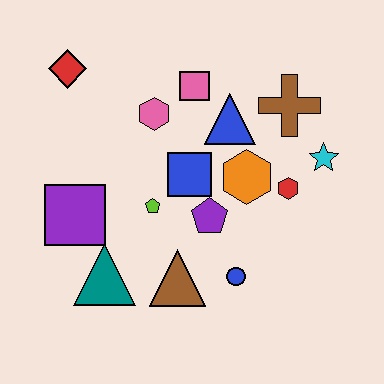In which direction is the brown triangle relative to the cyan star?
The brown triangle is to the left of the cyan star.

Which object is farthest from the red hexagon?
The red diamond is farthest from the red hexagon.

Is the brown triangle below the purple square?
Yes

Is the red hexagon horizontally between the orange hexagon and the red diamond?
No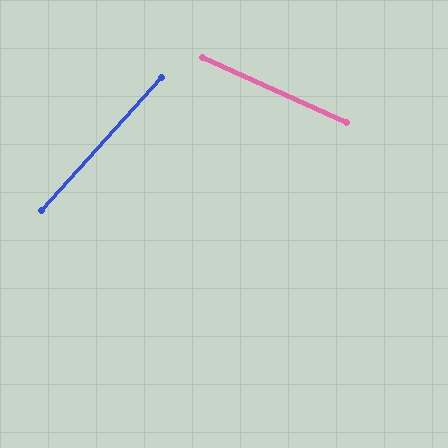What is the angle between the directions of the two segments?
Approximately 72 degrees.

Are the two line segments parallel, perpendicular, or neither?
Neither parallel nor perpendicular — they differ by about 72°.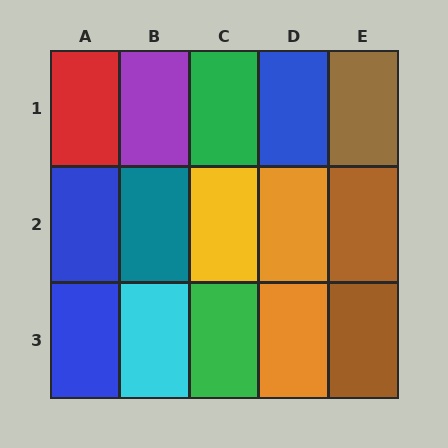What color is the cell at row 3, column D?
Orange.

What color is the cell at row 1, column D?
Blue.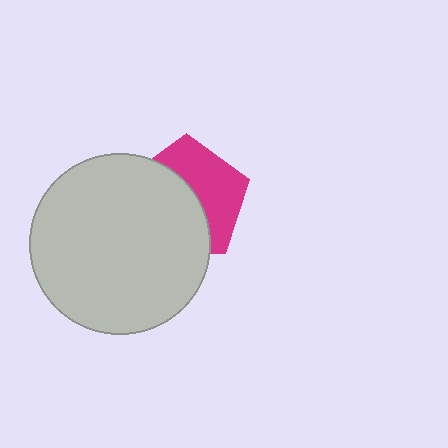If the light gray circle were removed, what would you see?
You would see the complete magenta pentagon.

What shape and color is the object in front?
The object in front is a light gray circle.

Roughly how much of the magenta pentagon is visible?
About half of it is visible (roughly 45%).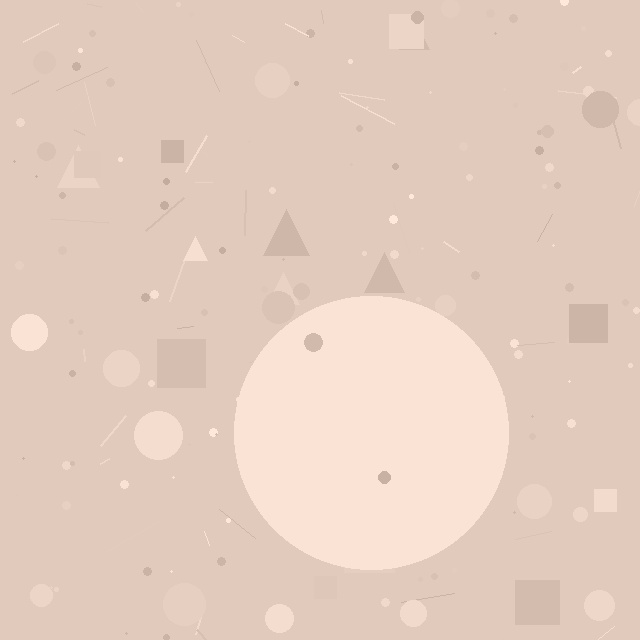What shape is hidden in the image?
A circle is hidden in the image.